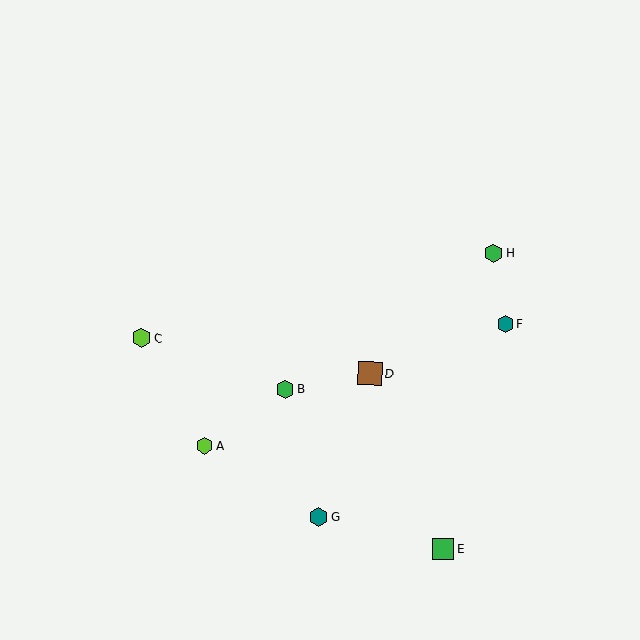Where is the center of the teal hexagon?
The center of the teal hexagon is at (505, 324).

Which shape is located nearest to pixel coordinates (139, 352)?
The lime hexagon (labeled C) at (141, 338) is nearest to that location.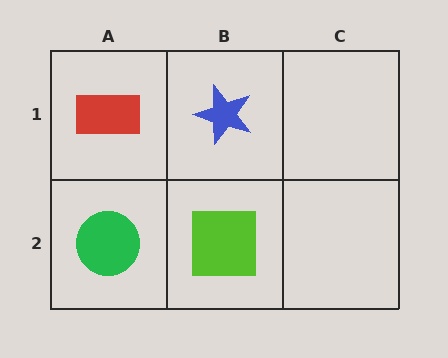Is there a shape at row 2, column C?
No, that cell is empty.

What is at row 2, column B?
A lime square.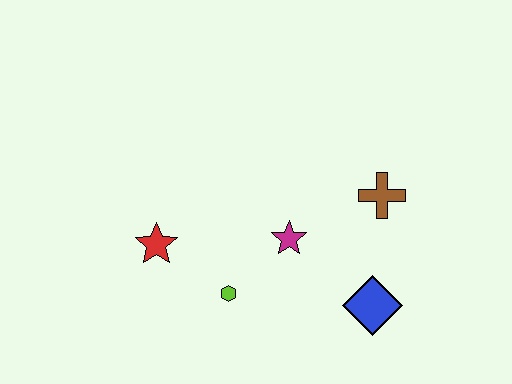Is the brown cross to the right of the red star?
Yes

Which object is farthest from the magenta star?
The red star is farthest from the magenta star.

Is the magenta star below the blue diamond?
No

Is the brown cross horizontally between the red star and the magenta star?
No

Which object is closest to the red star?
The lime hexagon is closest to the red star.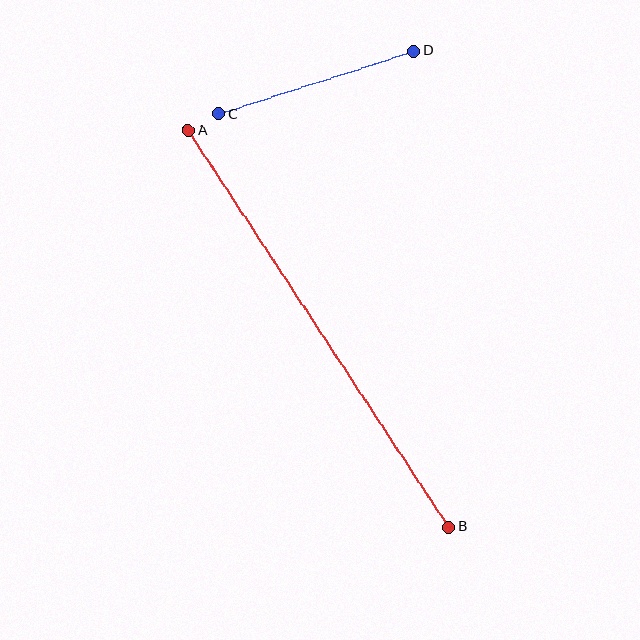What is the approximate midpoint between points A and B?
The midpoint is at approximately (319, 329) pixels.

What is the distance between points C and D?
The distance is approximately 205 pixels.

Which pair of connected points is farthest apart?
Points A and B are farthest apart.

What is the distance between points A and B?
The distance is approximately 474 pixels.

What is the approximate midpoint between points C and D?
The midpoint is at approximately (316, 83) pixels.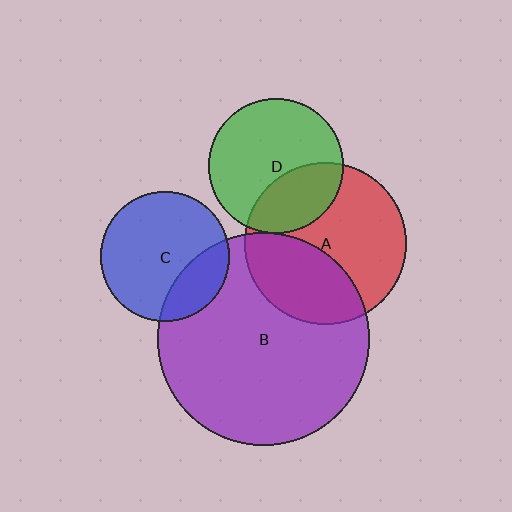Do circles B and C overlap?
Yes.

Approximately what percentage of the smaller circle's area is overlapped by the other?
Approximately 25%.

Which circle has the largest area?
Circle B (purple).